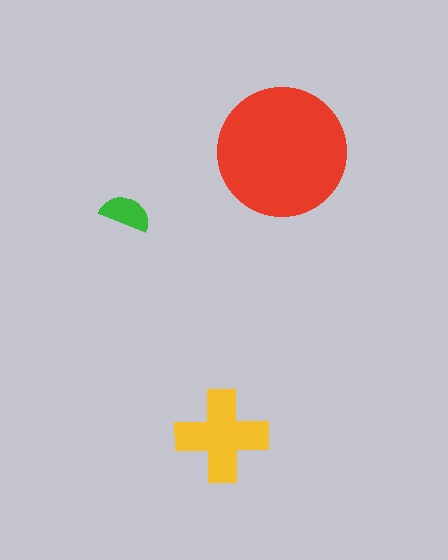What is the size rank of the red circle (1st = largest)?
1st.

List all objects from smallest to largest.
The green semicircle, the yellow cross, the red circle.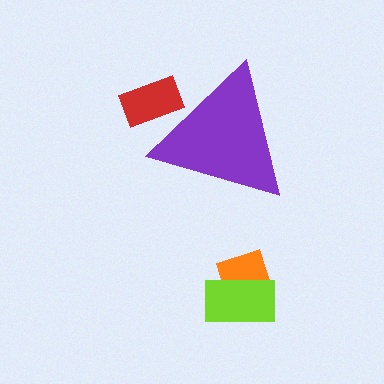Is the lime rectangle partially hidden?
No, the lime rectangle is fully visible.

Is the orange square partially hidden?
No, the orange square is fully visible.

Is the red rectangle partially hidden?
Yes, the red rectangle is partially hidden behind the purple triangle.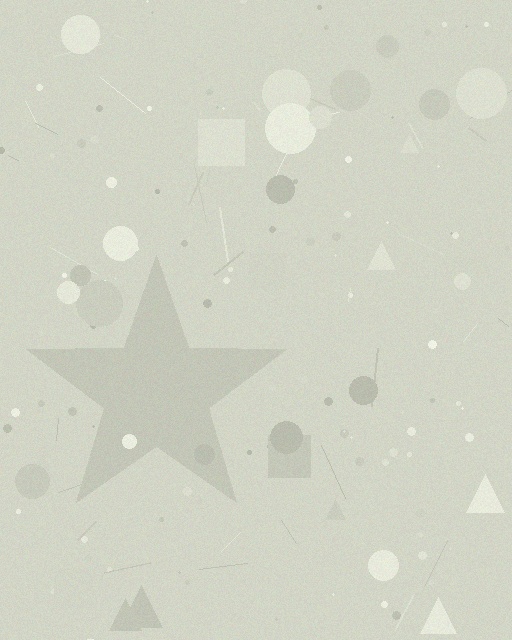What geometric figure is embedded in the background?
A star is embedded in the background.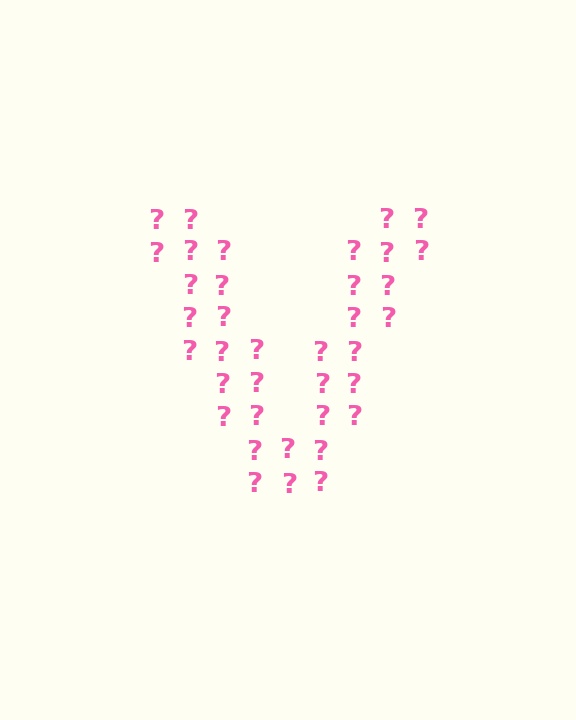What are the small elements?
The small elements are question marks.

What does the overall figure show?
The overall figure shows the letter V.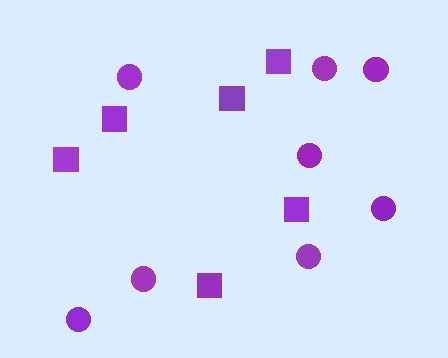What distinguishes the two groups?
There are 2 groups: one group of circles (8) and one group of squares (6).